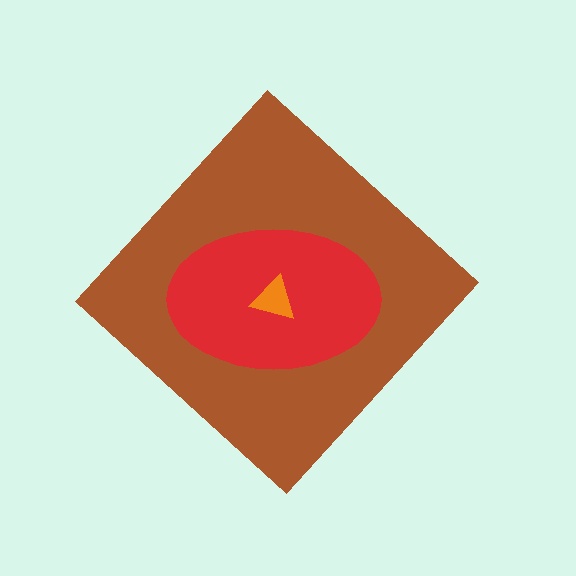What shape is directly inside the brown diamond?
The red ellipse.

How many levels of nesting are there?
3.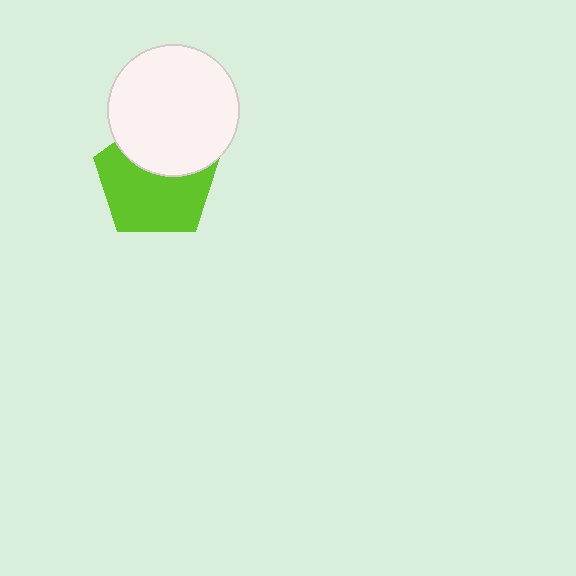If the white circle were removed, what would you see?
You would see the complete lime pentagon.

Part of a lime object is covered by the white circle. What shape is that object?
It is a pentagon.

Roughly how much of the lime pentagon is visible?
About half of it is visible (roughly 63%).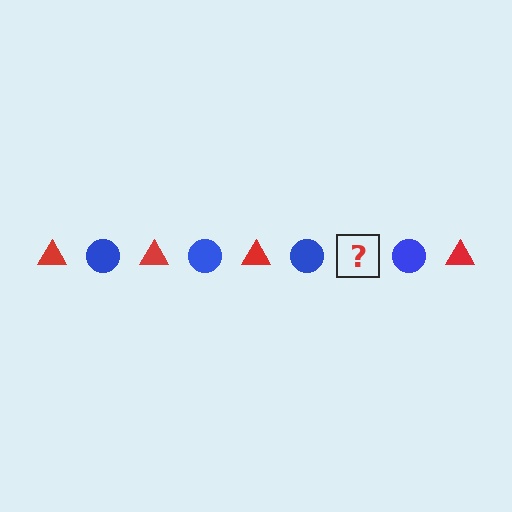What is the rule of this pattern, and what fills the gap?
The rule is that the pattern alternates between red triangle and blue circle. The gap should be filled with a red triangle.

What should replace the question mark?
The question mark should be replaced with a red triangle.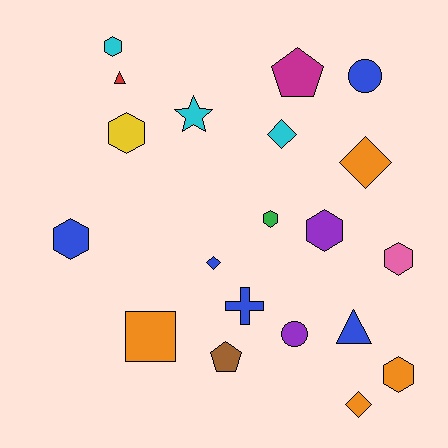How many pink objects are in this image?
There is 1 pink object.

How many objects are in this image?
There are 20 objects.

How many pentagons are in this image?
There are 2 pentagons.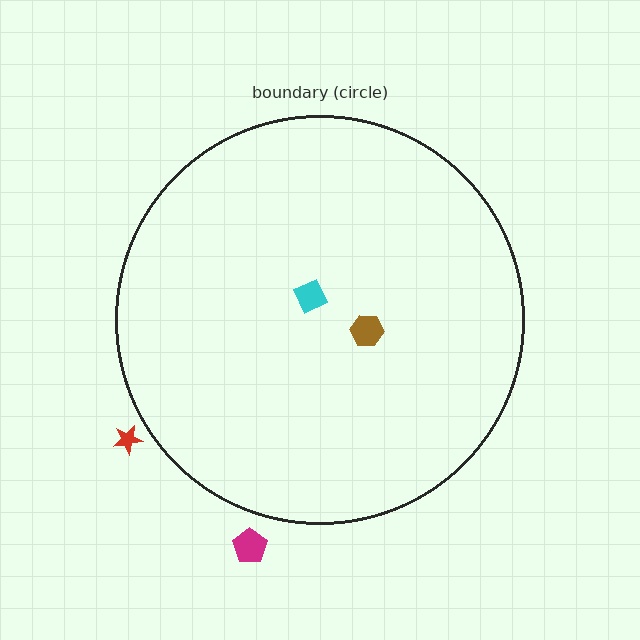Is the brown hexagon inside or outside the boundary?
Inside.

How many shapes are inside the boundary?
2 inside, 2 outside.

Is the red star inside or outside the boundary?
Outside.